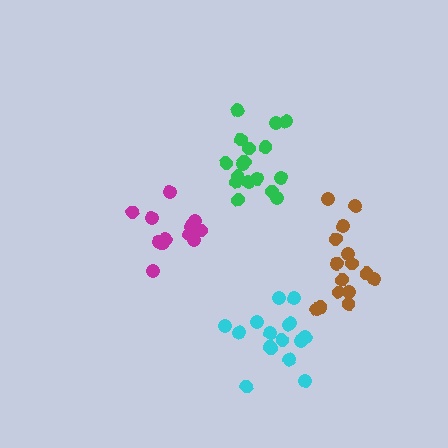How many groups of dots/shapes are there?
There are 4 groups.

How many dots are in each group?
Group 1: 16 dots, Group 2: 17 dots, Group 3: 12 dots, Group 4: 15 dots (60 total).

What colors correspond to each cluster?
The clusters are colored: cyan, green, magenta, brown.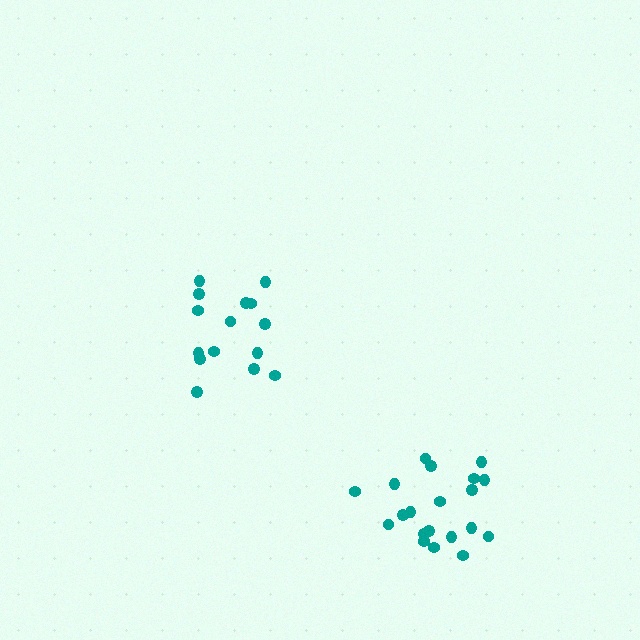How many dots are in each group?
Group 1: 15 dots, Group 2: 20 dots (35 total).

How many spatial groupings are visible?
There are 2 spatial groupings.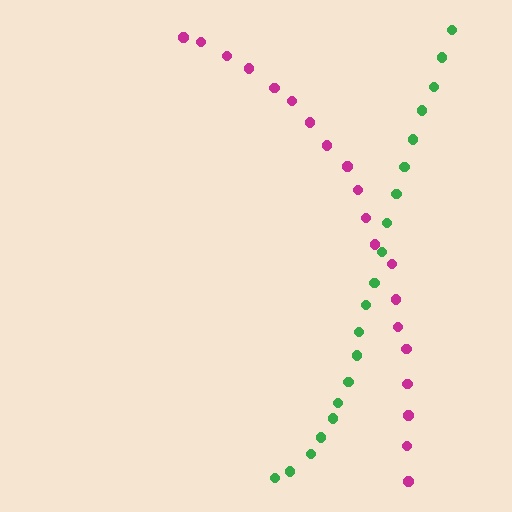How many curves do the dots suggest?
There are 2 distinct paths.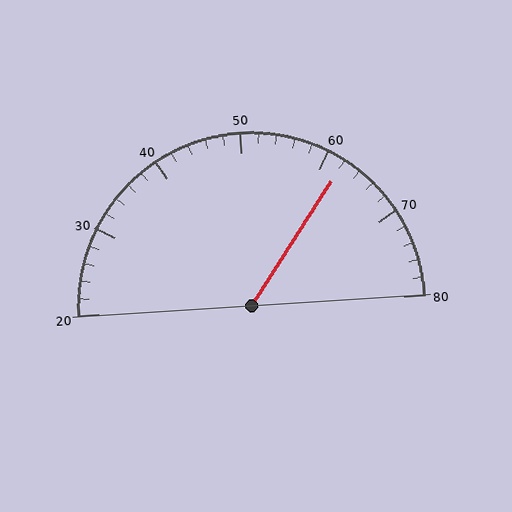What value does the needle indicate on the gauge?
The needle indicates approximately 62.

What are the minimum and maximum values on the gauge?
The gauge ranges from 20 to 80.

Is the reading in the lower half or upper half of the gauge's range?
The reading is in the upper half of the range (20 to 80).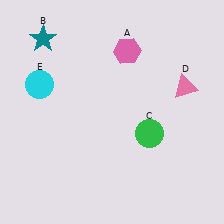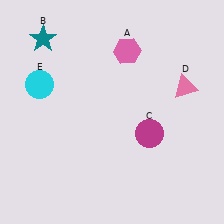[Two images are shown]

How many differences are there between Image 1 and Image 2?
There is 1 difference between the two images.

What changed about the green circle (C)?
In Image 1, C is green. In Image 2, it changed to magenta.